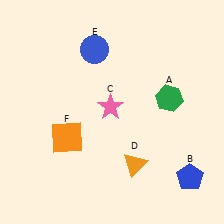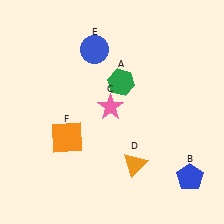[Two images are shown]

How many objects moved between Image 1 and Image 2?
1 object moved between the two images.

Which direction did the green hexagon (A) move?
The green hexagon (A) moved left.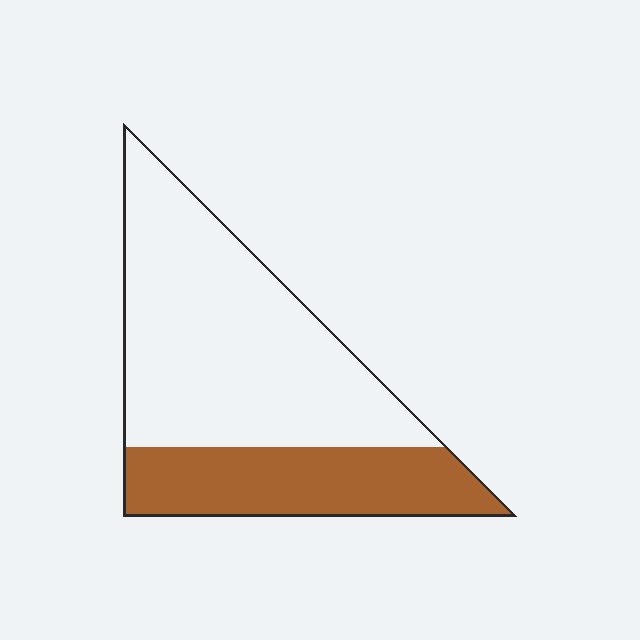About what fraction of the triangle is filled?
About one third (1/3).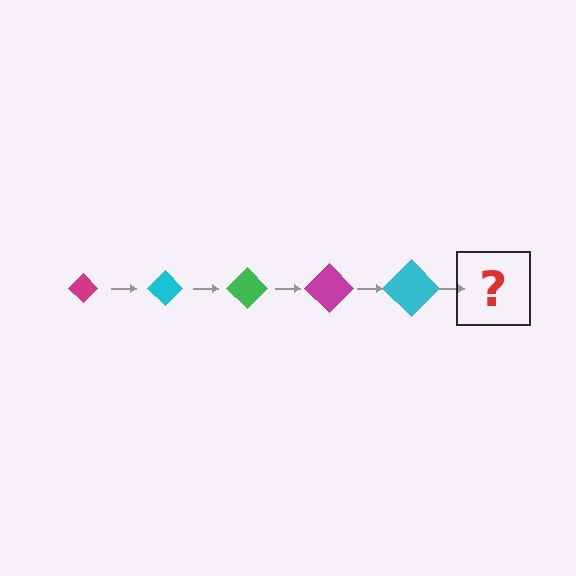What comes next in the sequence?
The next element should be a green diamond, larger than the previous one.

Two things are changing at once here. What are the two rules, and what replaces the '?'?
The two rules are that the diamond grows larger each step and the color cycles through magenta, cyan, and green. The '?' should be a green diamond, larger than the previous one.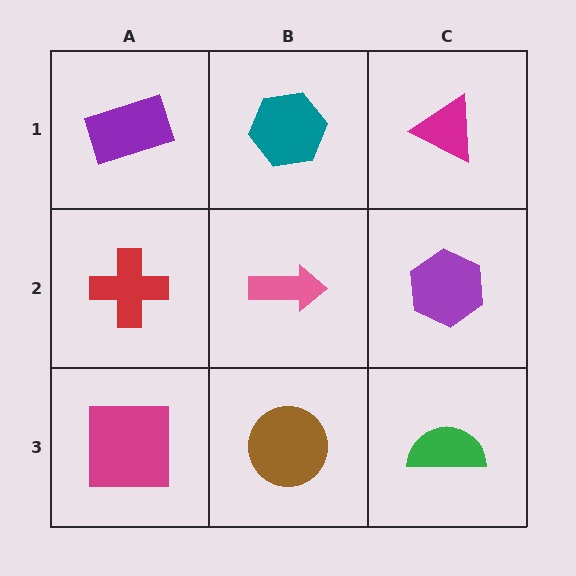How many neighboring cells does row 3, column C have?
2.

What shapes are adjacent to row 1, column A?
A red cross (row 2, column A), a teal hexagon (row 1, column B).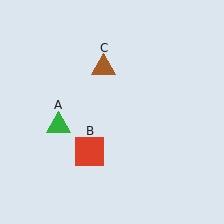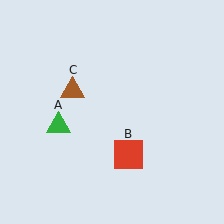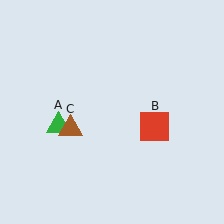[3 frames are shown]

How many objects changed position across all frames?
2 objects changed position: red square (object B), brown triangle (object C).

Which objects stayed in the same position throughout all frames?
Green triangle (object A) remained stationary.